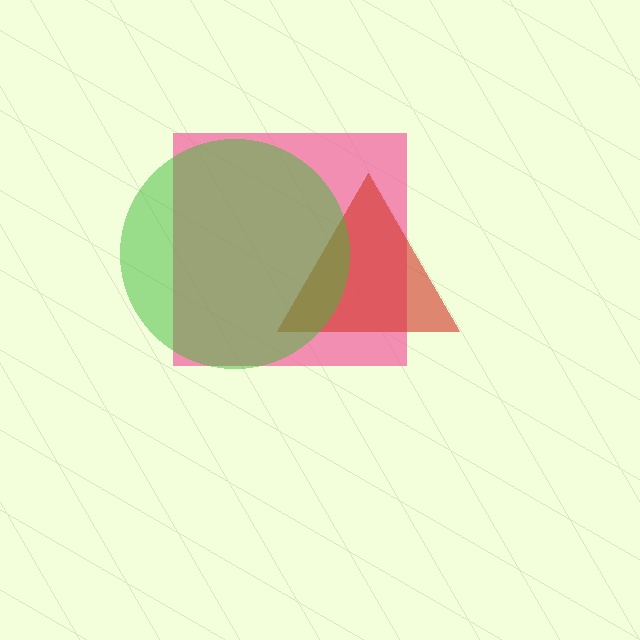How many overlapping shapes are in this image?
There are 3 overlapping shapes in the image.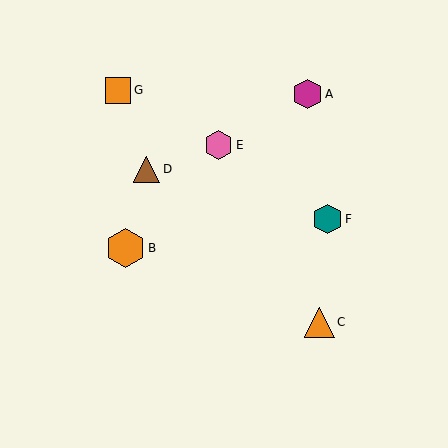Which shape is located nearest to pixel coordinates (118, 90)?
The orange square (labeled G) at (118, 90) is nearest to that location.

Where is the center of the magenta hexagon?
The center of the magenta hexagon is at (307, 94).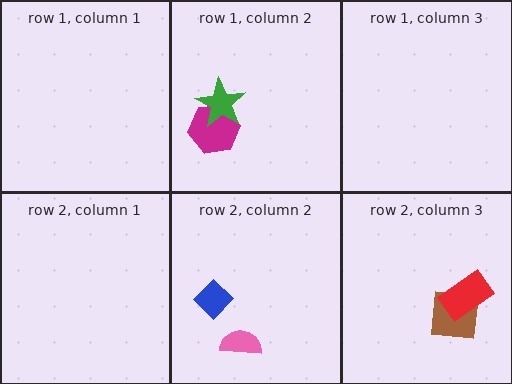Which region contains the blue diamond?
The row 2, column 2 region.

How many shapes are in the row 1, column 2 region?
2.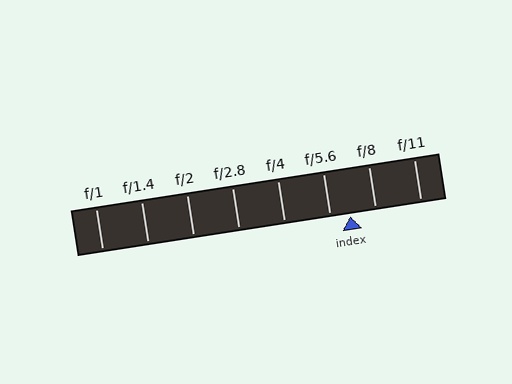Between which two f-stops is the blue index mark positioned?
The index mark is between f/5.6 and f/8.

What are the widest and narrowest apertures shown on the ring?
The widest aperture shown is f/1 and the narrowest is f/11.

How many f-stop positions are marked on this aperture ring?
There are 8 f-stop positions marked.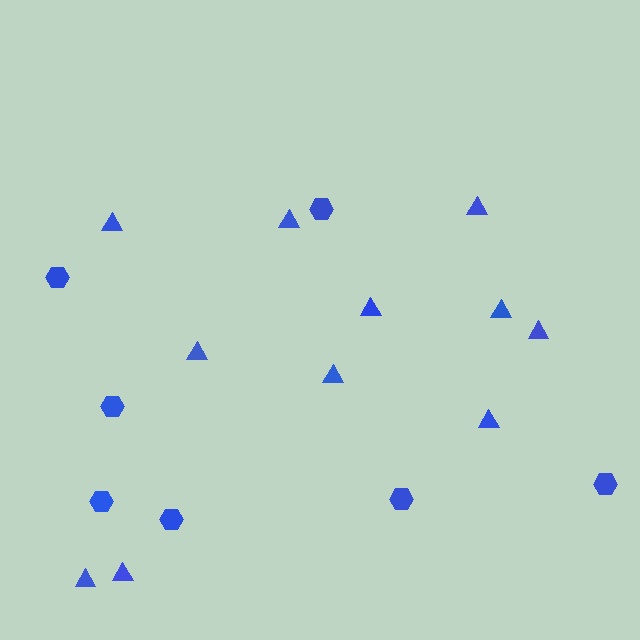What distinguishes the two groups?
There are 2 groups: one group of hexagons (7) and one group of triangles (11).